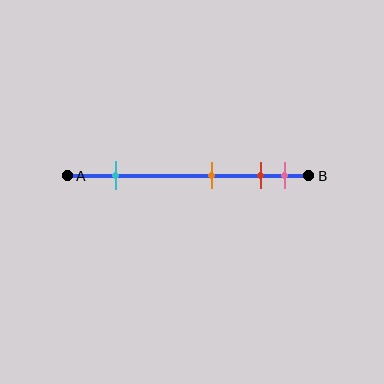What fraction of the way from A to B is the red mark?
The red mark is approximately 80% (0.8) of the way from A to B.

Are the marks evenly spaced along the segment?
No, the marks are not evenly spaced.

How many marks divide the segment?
There are 4 marks dividing the segment.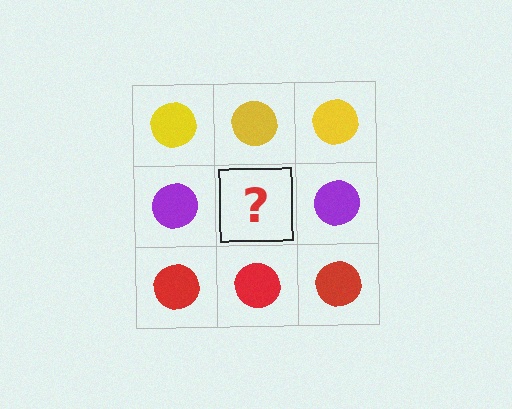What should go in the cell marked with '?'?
The missing cell should contain a purple circle.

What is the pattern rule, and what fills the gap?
The rule is that each row has a consistent color. The gap should be filled with a purple circle.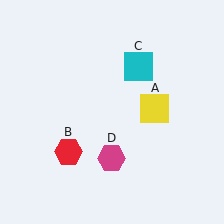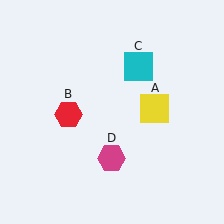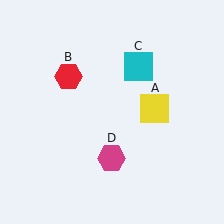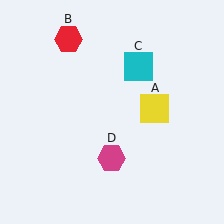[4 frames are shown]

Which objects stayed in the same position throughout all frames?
Yellow square (object A) and cyan square (object C) and magenta hexagon (object D) remained stationary.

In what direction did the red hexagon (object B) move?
The red hexagon (object B) moved up.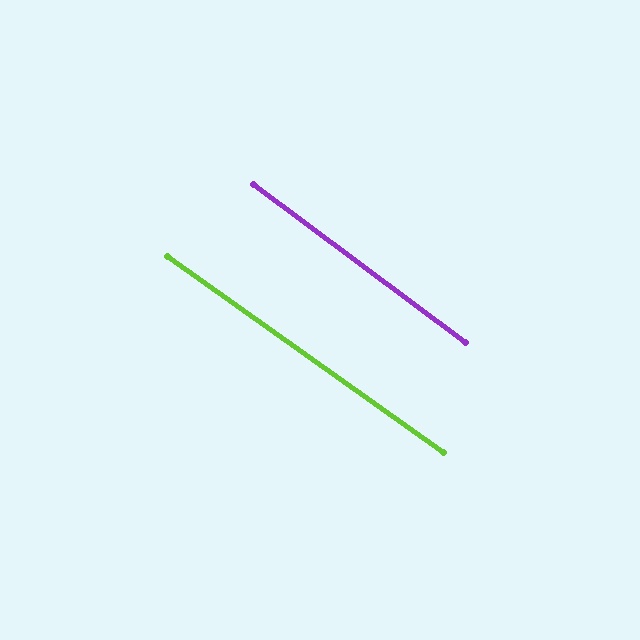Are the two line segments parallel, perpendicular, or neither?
Parallel — their directions differ by only 1.2°.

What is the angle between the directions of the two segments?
Approximately 1 degree.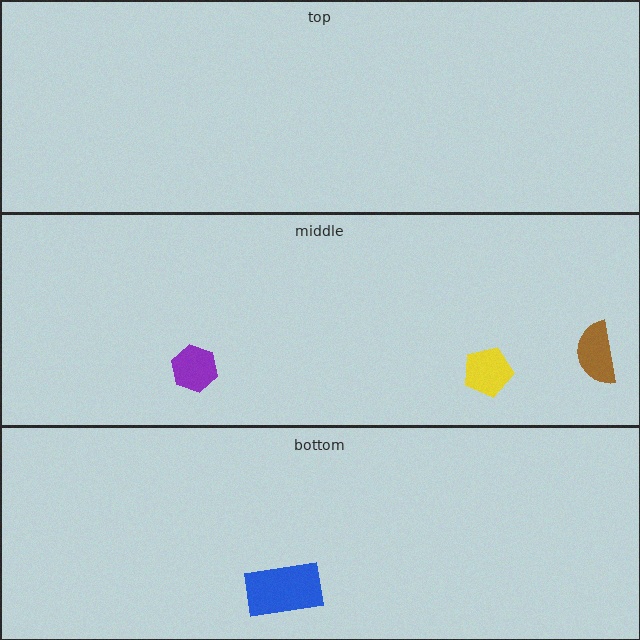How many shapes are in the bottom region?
1.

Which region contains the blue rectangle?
The bottom region.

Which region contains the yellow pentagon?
The middle region.